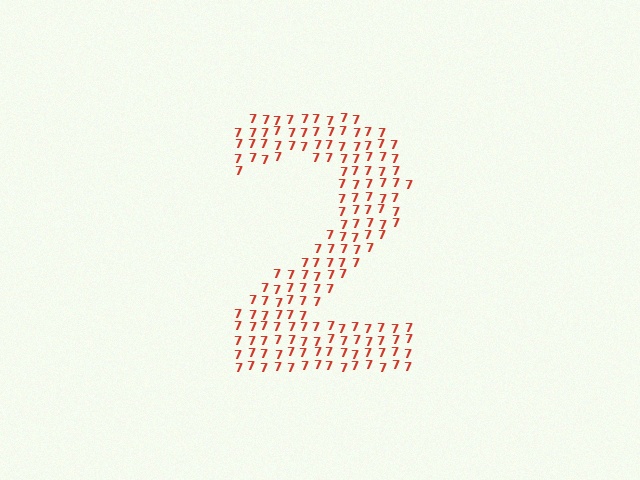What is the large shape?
The large shape is the digit 2.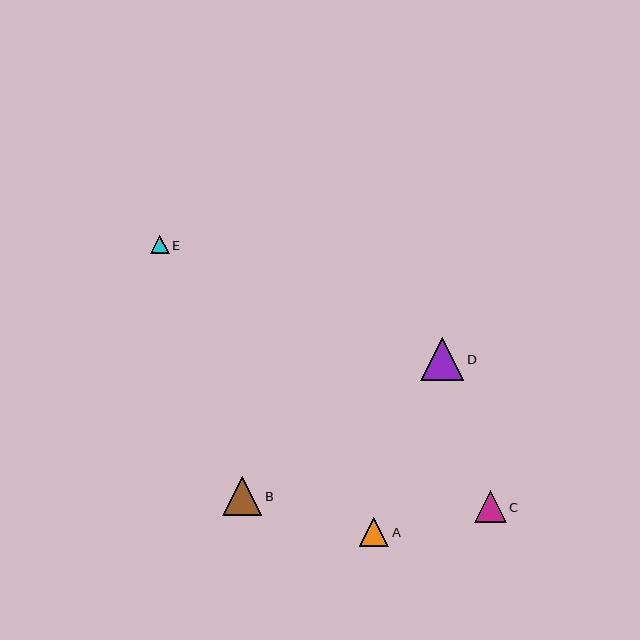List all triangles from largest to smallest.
From largest to smallest: D, B, C, A, E.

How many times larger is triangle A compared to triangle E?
Triangle A is approximately 1.6 times the size of triangle E.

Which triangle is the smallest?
Triangle E is the smallest with a size of approximately 19 pixels.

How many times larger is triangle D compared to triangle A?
Triangle D is approximately 1.5 times the size of triangle A.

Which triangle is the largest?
Triangle D is the largest with a size of approximately 43 pixels.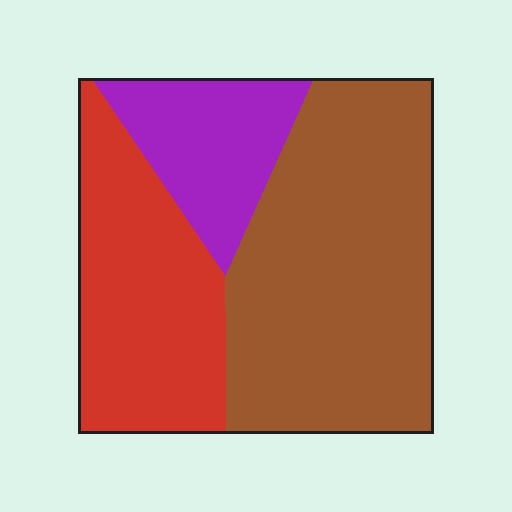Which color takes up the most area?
Brown, at roughly 50%.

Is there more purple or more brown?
Brown.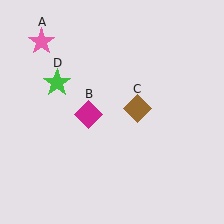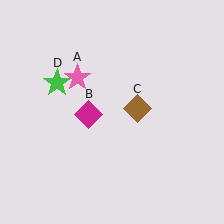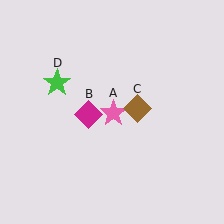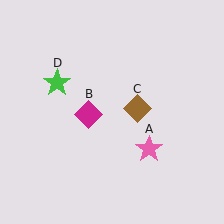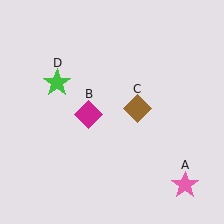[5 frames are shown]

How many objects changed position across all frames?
1 object changed position: pink star (object A).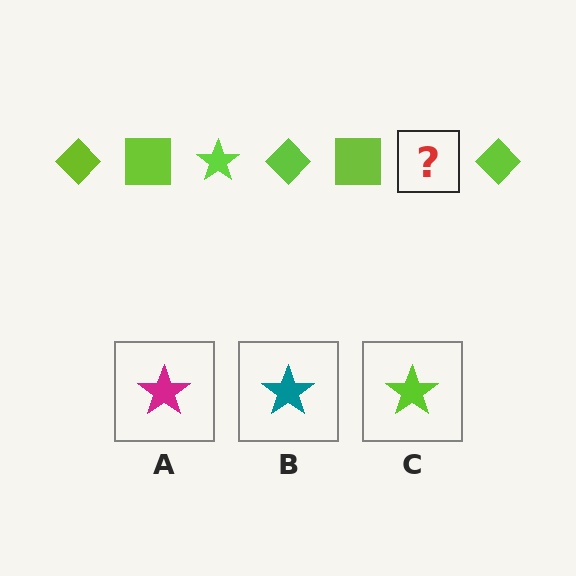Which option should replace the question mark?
Option C.